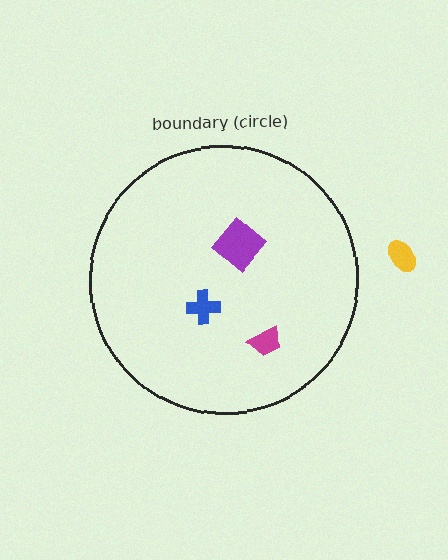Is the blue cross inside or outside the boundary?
Inside.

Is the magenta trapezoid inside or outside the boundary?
Inside.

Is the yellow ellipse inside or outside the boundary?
Outside.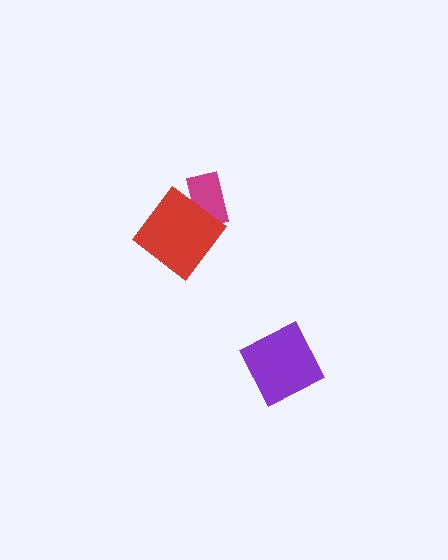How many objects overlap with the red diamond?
1 object overlaps with the red diamond.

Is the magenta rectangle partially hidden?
Yes, it is partially covered by another shape.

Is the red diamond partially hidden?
No, no other shape covers it.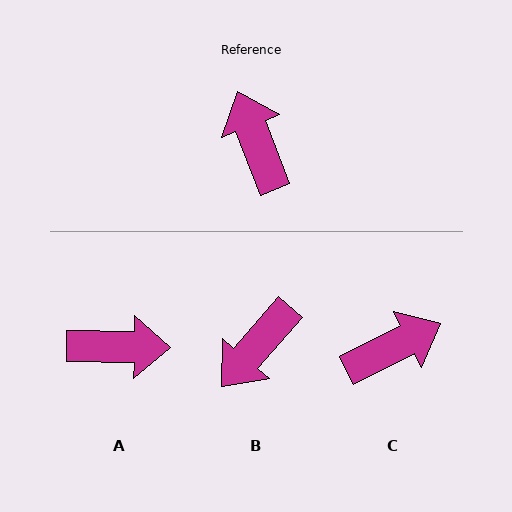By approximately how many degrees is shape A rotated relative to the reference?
Approximately 112 degrees clockwise.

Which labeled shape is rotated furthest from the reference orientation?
B, about 118 degrees away.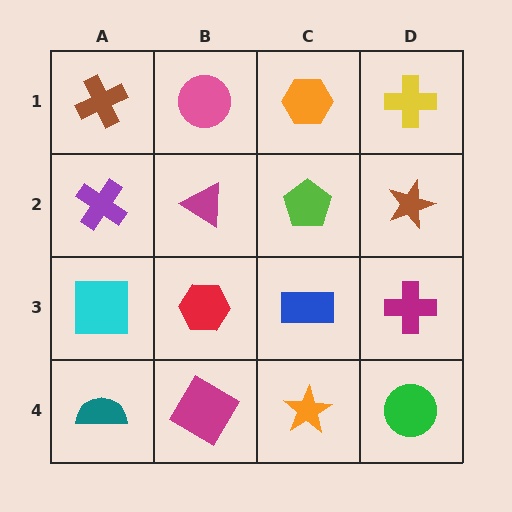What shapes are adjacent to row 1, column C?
A lime pentagon (row 2, column C), a pink circle (row 1, column B), a yellow cross (row 1, column D).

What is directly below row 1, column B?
A magenta triangle.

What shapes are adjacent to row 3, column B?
A magenta triangle (row 2, column B), a magenta diamond (row 4, column B), a cyan square (row 3, column A), a blue rectangle (row 3, column C).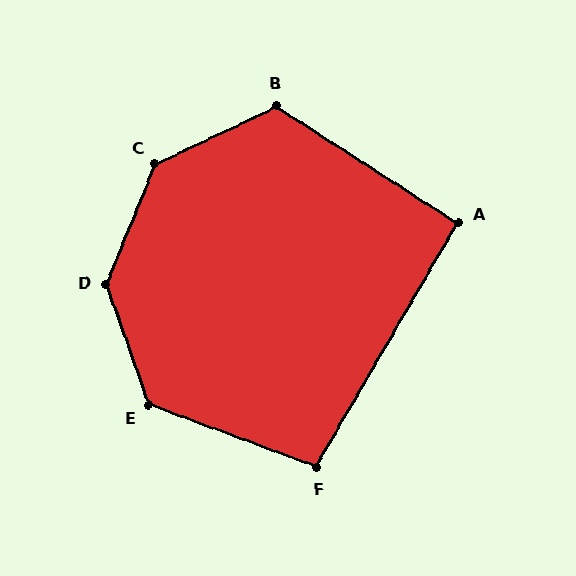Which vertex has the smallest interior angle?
A, at approximately 93 degrees.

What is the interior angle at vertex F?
Approximately 100 degrees (obtuse).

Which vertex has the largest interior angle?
D, at approximately 138 degrees.